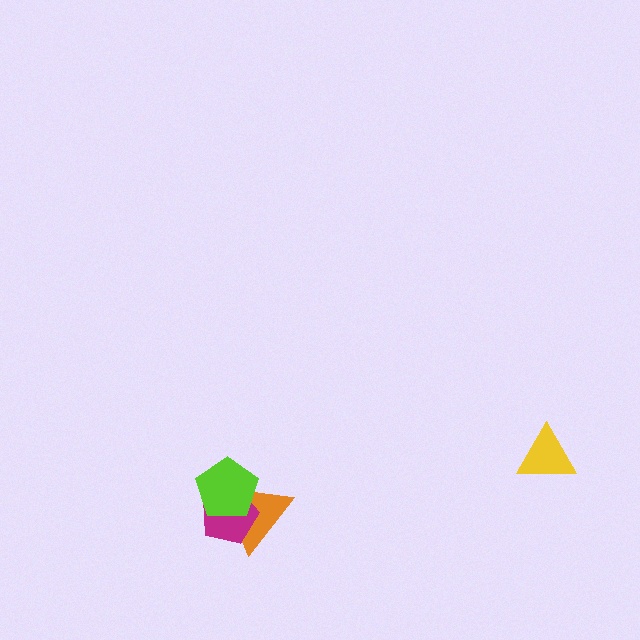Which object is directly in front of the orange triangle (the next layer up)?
The magenta pentagon is directly in front of the orange triangle.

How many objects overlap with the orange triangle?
2 objects overlap with the orange triangle.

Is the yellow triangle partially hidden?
No, no other shape covers it.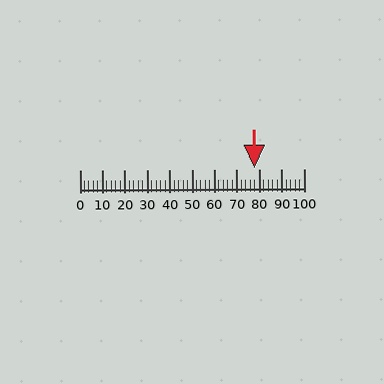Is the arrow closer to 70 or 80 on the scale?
The arrow is closer to 80.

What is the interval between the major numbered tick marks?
The major tick marks are spaced 10 units apart.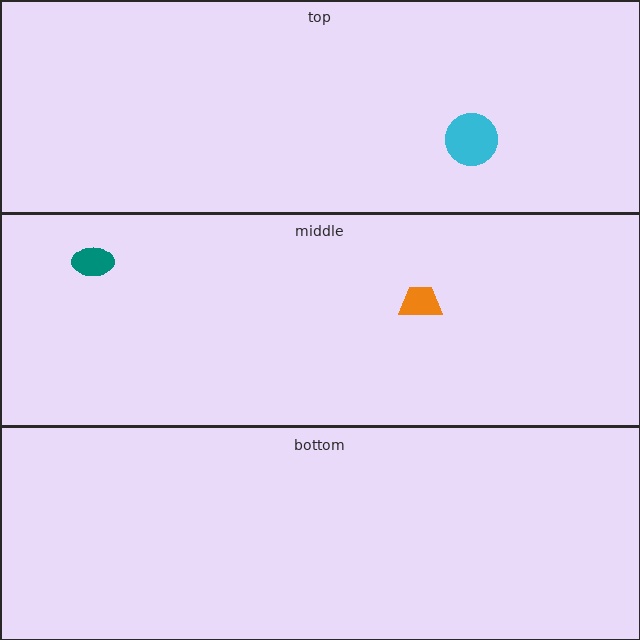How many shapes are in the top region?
1.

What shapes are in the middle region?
The teal ellipse, the orange trapezoid.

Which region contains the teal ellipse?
The middle region.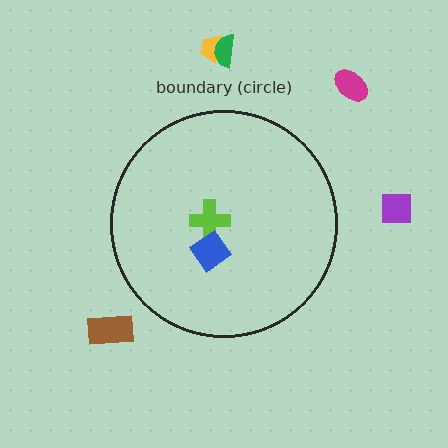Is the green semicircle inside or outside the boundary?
Outside.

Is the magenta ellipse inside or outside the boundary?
Outside.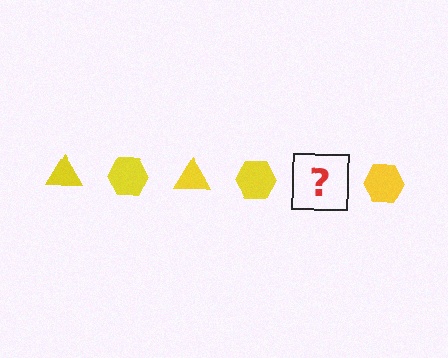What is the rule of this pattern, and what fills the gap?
The rule is that the pattern cycles through triangle, hexagon shapes in yellow. The gap should be filled with a yellow triangle.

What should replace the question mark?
The question mark should be replaced with a yellow triangle.